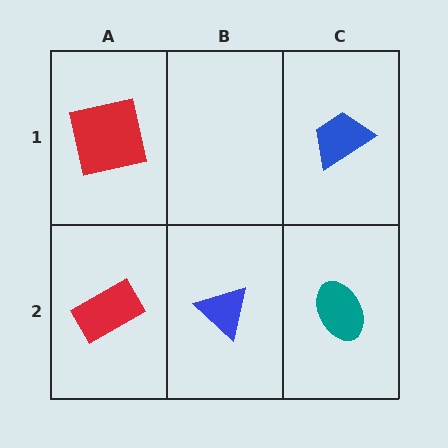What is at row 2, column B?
A blue triangle.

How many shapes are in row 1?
2 shapes.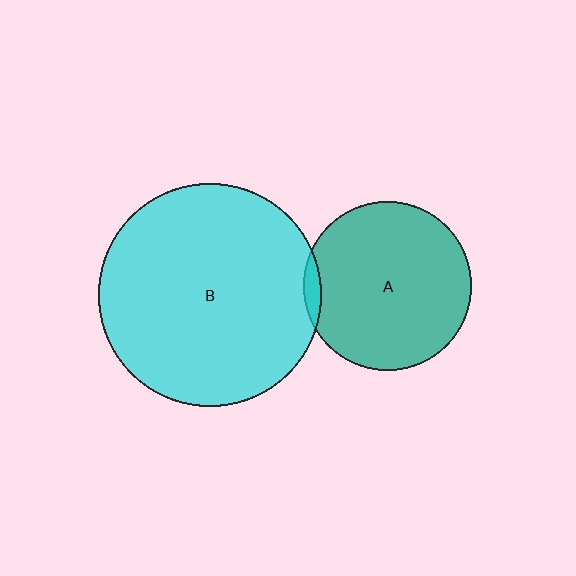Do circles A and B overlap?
Yes.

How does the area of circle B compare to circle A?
Approximately 1.8 times.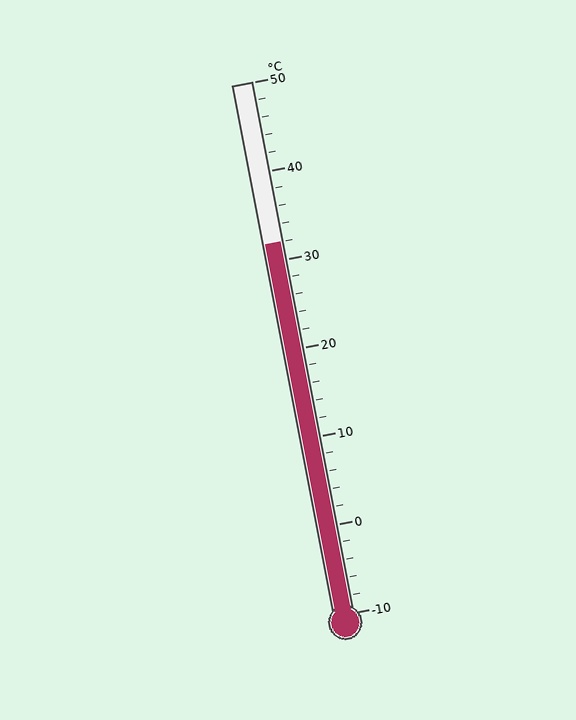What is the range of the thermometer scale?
The thermometer scale ranges from -10°C to 50°C.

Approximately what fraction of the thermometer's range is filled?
The thermometer is filled to approximately 70% of its range.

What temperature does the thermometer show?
The thermometer shows approximately 32°C.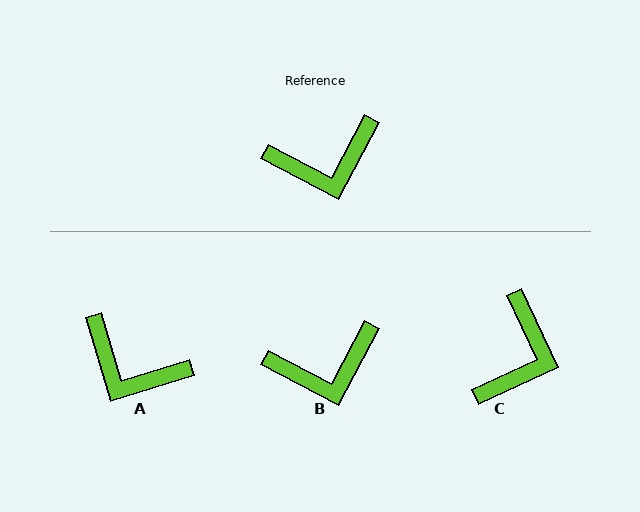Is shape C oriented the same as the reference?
No, it is off by about 53 degrees.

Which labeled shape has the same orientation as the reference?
B.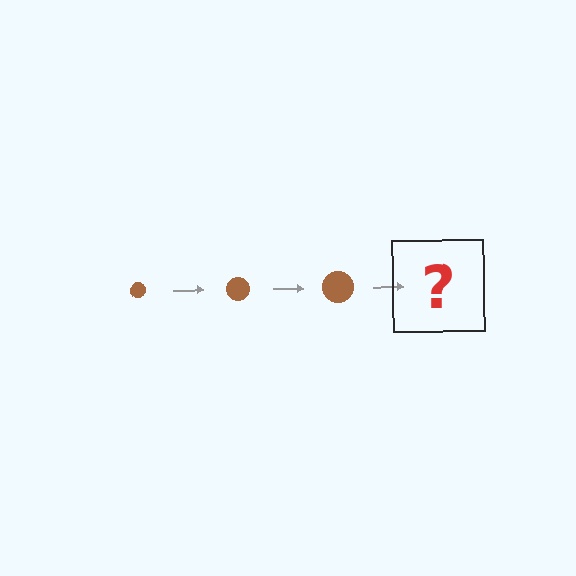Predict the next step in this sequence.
The next step is a brown circle, larger than the previous one.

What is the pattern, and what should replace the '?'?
The pattern is that the circle gets progressively larger each step. The '?' should be a brown circle, larger than the previous one.